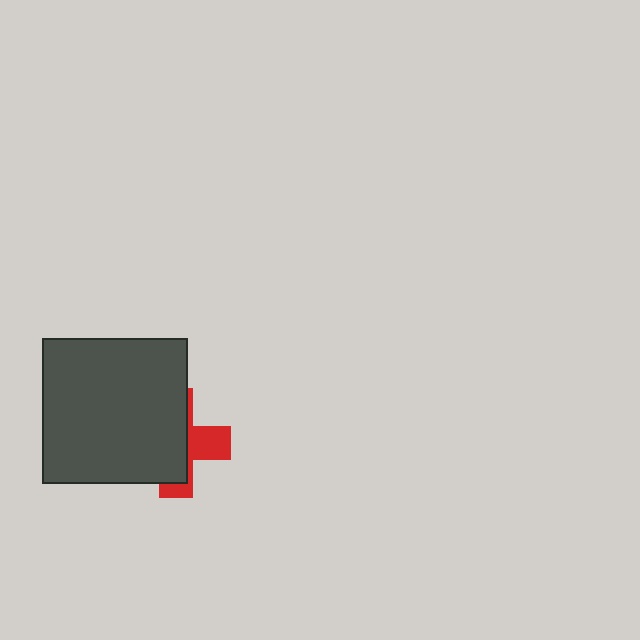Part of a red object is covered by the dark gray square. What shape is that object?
It is a cross.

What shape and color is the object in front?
The object in front is a dark gray square.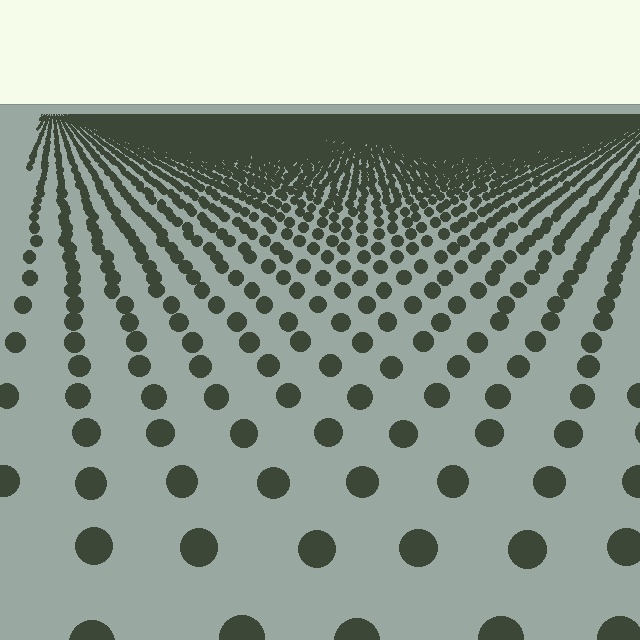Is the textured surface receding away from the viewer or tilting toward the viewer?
The surface is receding away from the viewer. Texture elements get smaller and denser toward the top.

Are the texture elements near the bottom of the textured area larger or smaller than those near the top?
Larger. Near the bottom, elements are closer to the viewer and appear at a bigger on-screen size.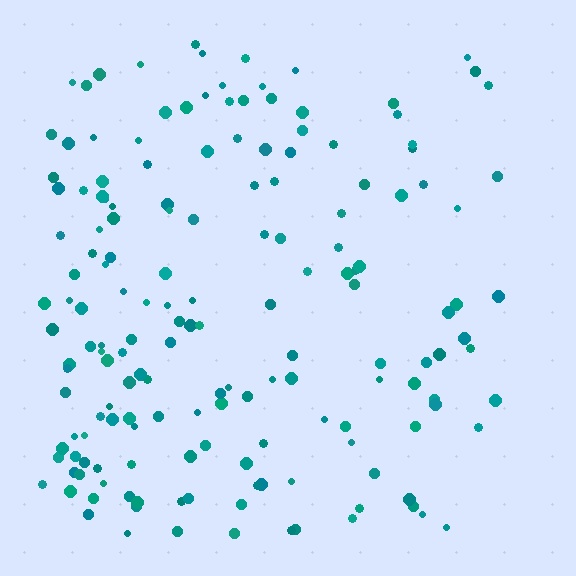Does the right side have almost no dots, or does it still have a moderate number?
Still a moderate number, just noticeably fewer than the left.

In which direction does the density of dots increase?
From right to left, with the left side densest.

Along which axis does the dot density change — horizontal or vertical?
Horizontal.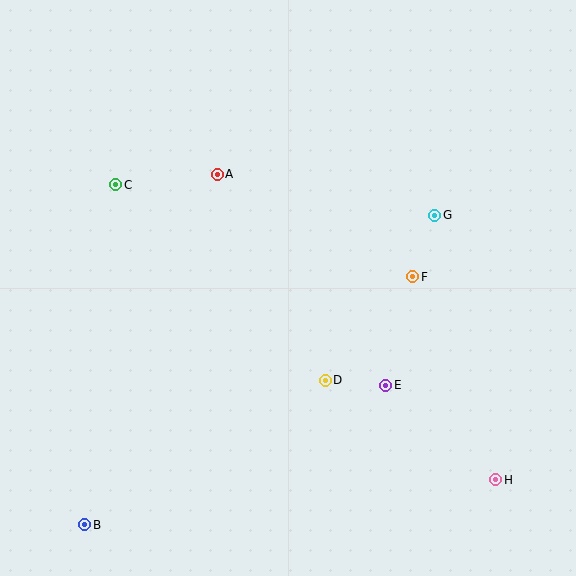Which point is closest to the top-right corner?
Point G is closest to the top-right corner.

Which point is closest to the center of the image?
Point D at (325, 380) is closest to the center.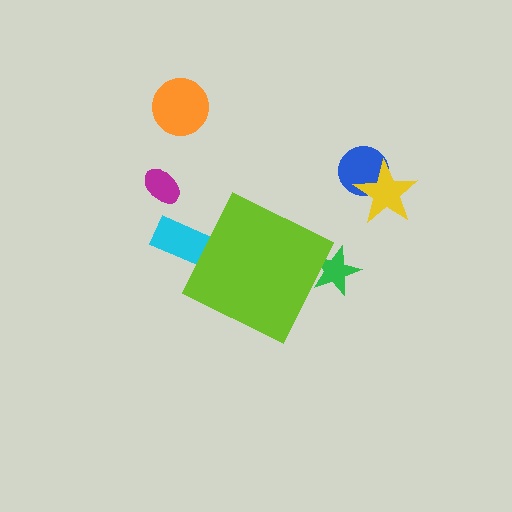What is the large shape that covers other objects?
A lime diamond.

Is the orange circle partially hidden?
No, the orange circle is fully visible.